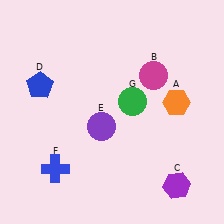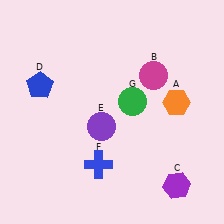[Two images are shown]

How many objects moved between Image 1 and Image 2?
1 object moved between the two images.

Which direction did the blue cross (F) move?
The blue cross (F) moved right.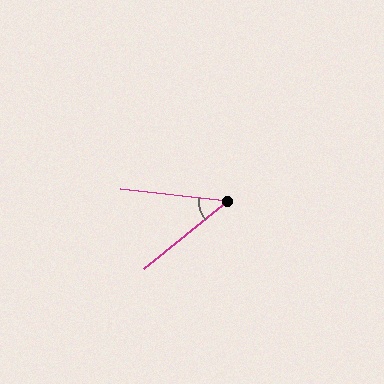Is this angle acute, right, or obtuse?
It is acute.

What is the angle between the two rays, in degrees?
Approximately 45 degrees.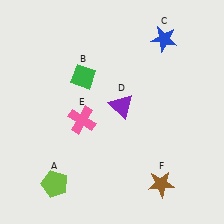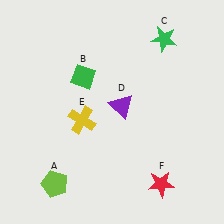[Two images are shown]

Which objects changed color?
C changed from blue to green. E changed from pink to yellow. F changed from brown to red.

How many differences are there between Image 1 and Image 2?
There are 3 differences between the two images.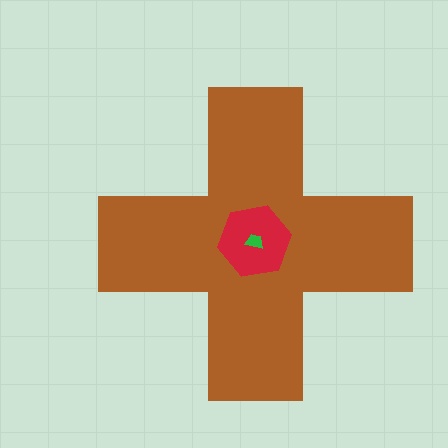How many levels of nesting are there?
3.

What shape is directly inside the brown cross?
The red hexagon.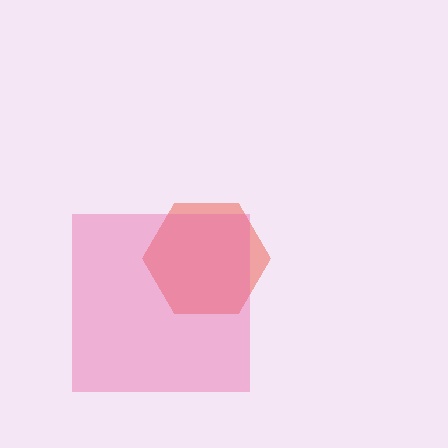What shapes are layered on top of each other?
The layered shapes are: a red hexagon, a pink square.